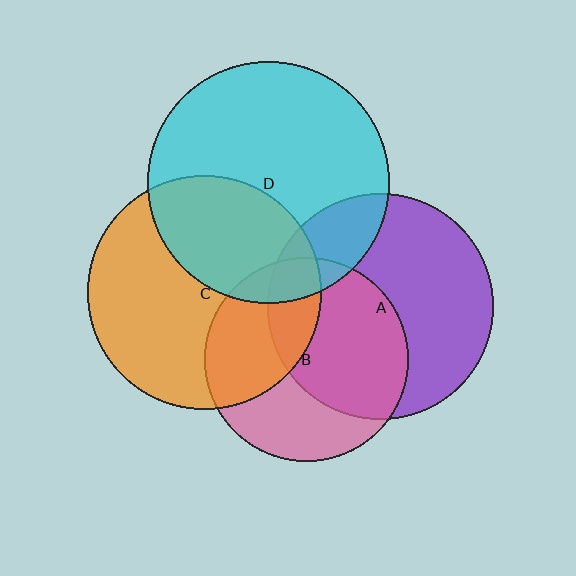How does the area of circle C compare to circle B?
Approximately 1.3 times.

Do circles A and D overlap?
Yes.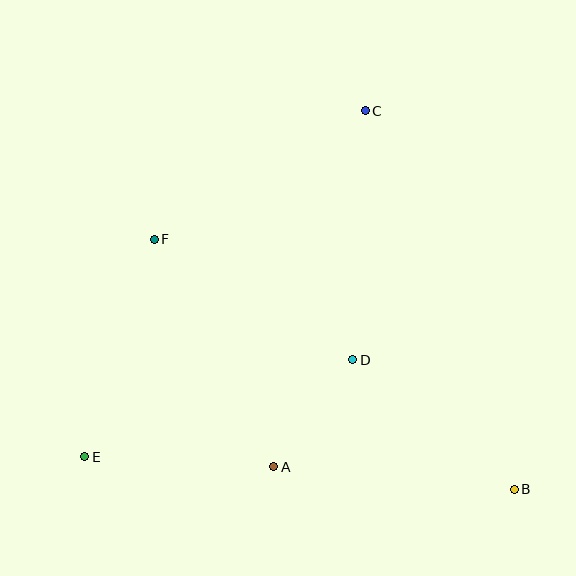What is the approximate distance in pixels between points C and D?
The distance between C and D is approximately 250 pixels.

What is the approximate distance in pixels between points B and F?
The distance between B and F is approximately 438 pixels.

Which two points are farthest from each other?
Points C and E are farthest from each other.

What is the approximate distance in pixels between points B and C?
The distance between B and C is approximately 407 pixels.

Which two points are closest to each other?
Points A and D are closest to each other.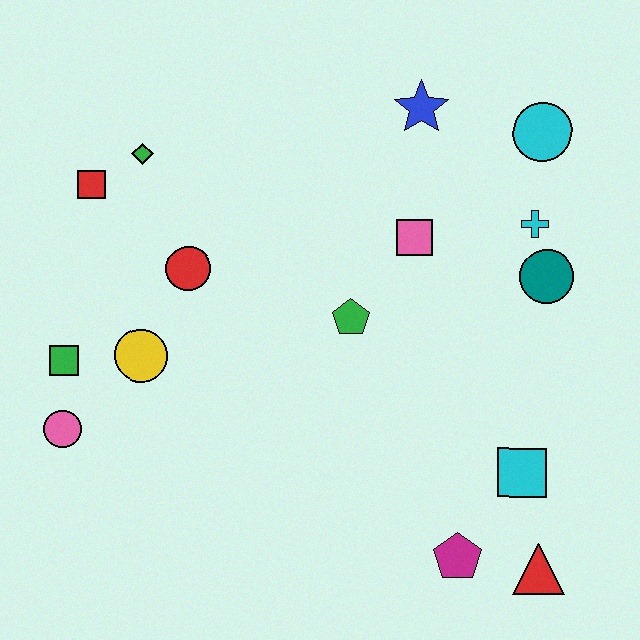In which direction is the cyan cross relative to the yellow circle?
The cyan cross is to the right of the yellow circle.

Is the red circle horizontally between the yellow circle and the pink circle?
No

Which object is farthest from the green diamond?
The red triangle is farthest from the green diamond.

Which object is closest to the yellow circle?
The green square is closest to the yellow circle.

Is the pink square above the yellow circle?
Yes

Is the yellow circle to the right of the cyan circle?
No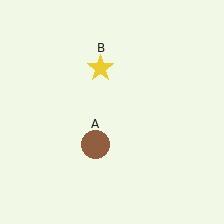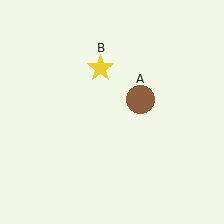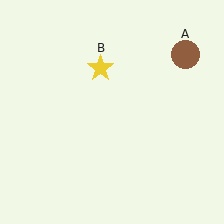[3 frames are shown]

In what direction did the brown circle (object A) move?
The brown circle (object A) moved up and to the right.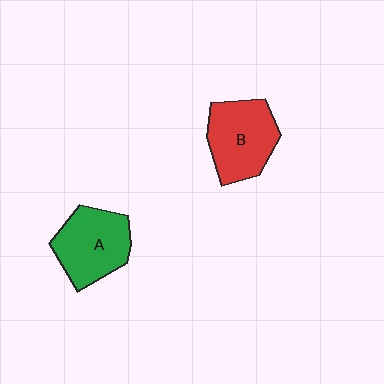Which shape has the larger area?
Shape B (red).